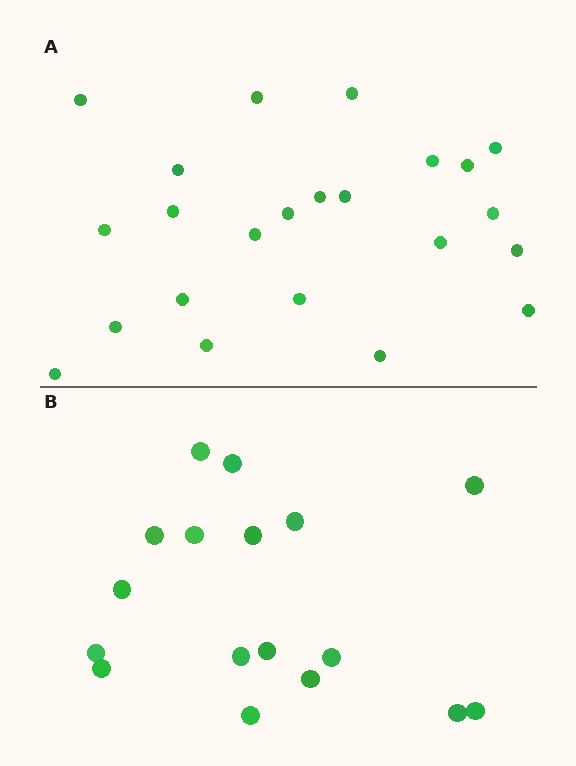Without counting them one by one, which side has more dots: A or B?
Region A (the top region) has more dots.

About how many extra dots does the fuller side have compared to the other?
Region A has about 6 more dots than region B.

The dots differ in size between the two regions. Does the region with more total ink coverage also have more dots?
No. Region B has more total ink coverage because its dots are larger, but region A actually contains more individual dots. Total area can be misleading — the number of items is what matters here.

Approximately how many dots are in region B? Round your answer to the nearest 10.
About 20 dots. (The exact count is 17, which rounds to 20.)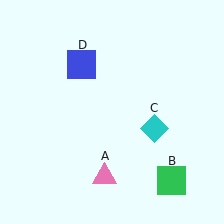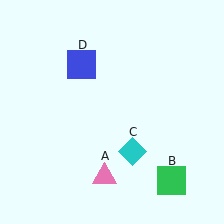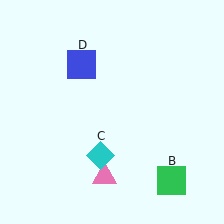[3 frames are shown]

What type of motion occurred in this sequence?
The cyan diamond (object C) rotated clockwise around the center of the scene.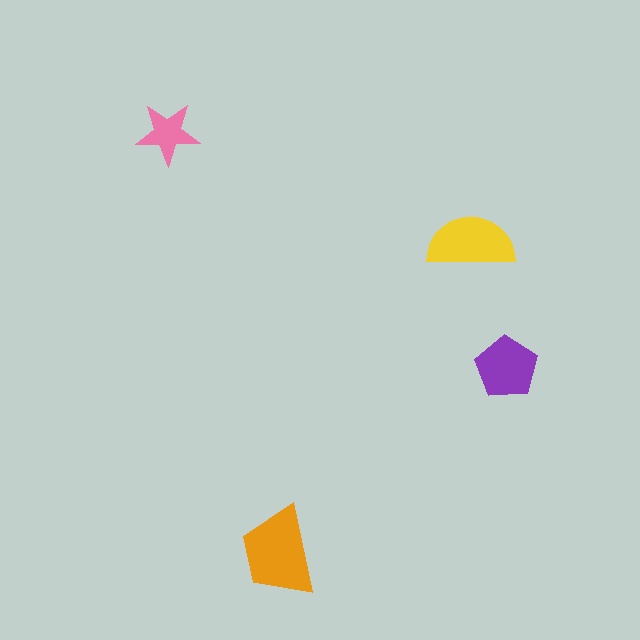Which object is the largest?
The orange trapezoid.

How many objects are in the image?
There are 4 objects in the image.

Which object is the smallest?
The pink star.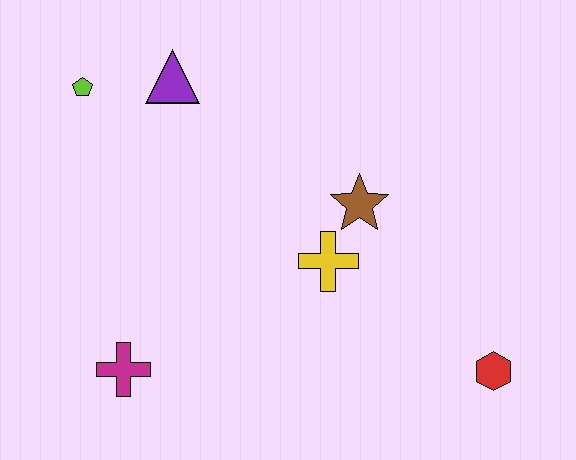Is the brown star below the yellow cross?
No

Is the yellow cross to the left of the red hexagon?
Yes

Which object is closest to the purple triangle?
The lime pentagon is closest to the purple triangle.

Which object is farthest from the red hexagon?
The lime pentagon is farthest from the red hexagon.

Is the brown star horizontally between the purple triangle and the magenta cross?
No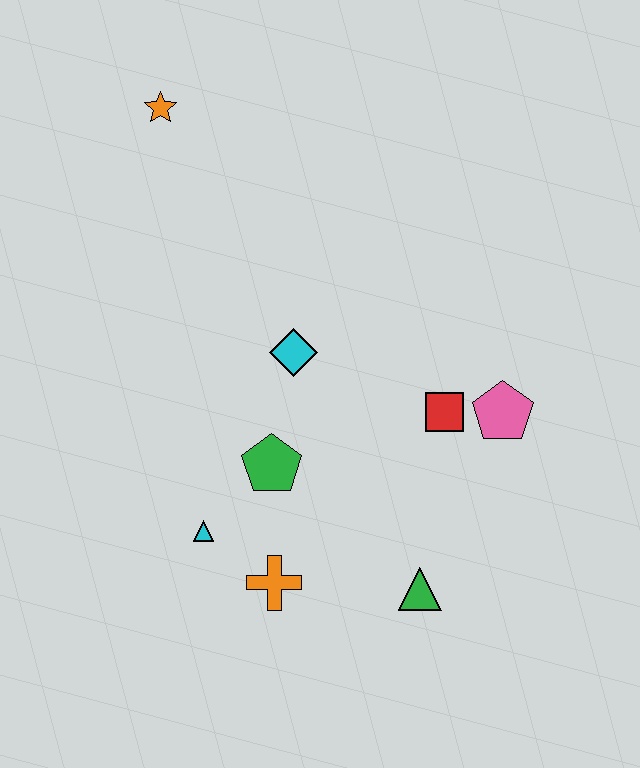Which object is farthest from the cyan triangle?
The orange star is farthest from the cyan triangle.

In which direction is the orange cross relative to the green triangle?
The orange cross is to the left of the green triangle.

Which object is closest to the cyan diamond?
The green pentagon is closest to the cyan diamond.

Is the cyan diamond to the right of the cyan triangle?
Yes